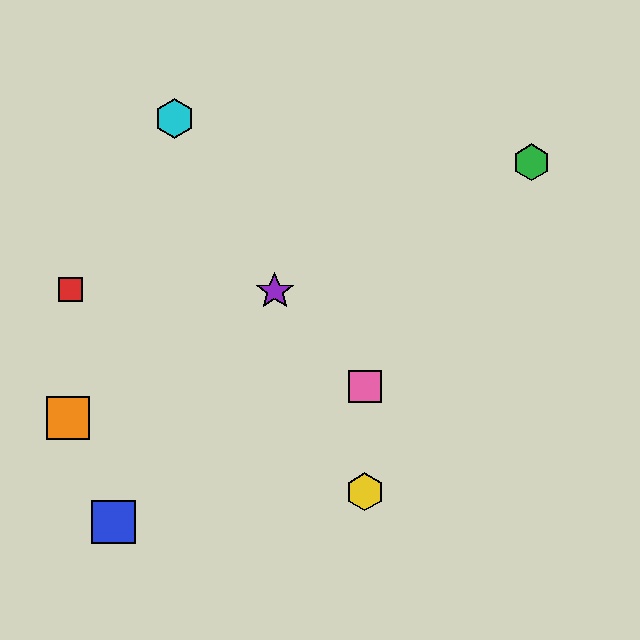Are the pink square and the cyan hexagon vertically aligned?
No, the pink square is at x≈365 and the cyan hexagon is at x≈175.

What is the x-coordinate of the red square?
The red square is at x≈70.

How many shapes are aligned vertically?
2 shapes (the yellow hexagon, the pink square) are aligned vertically.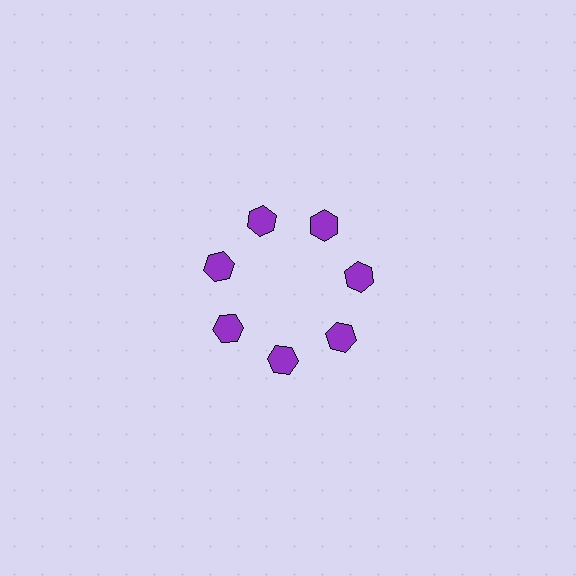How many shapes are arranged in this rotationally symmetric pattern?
There are 7 shapes, arranged in 7 groups of 1.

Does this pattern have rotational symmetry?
Yes, this pattern has 7-fold rotational symmetry. It looks the same after rotating 51 degrees around the center.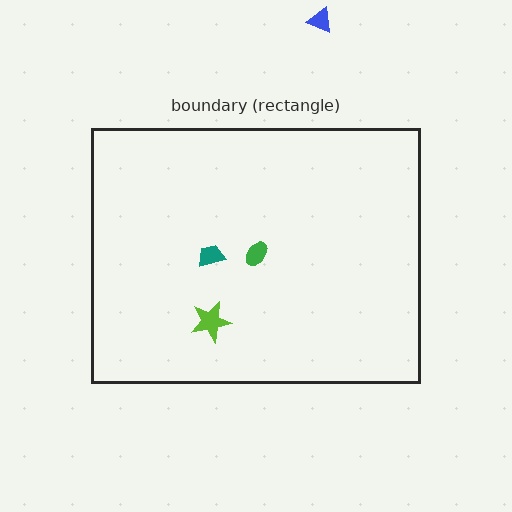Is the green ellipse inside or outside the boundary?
Inside.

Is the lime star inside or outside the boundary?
Inside.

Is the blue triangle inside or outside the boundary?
Outside.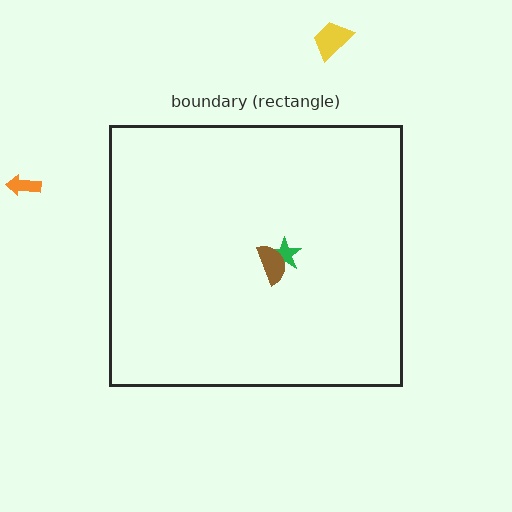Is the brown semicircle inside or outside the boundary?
Inside.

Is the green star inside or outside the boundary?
Inside.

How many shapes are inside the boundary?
2 inside, 2 outside.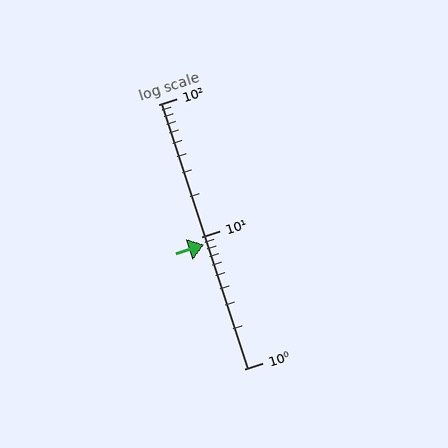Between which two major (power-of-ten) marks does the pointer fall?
The pointer is between 1 and 10.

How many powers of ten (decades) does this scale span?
The scale spans 2 decades, from 1 to 100.